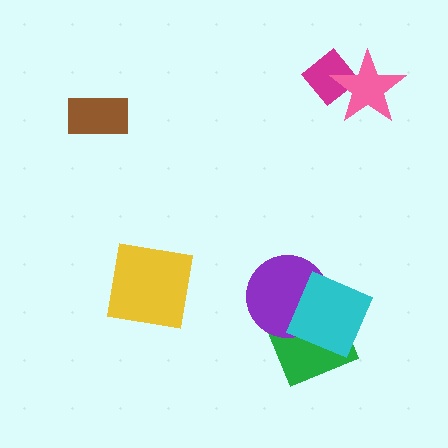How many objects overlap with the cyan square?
2 objects overlap with the cyan square.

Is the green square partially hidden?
Yes, it is partially covered by another shape.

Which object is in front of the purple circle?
The cyan square is in front of the purple circle.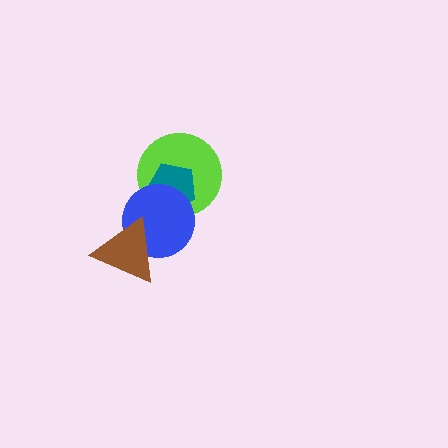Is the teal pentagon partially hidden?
Yes, it is partially covered by another shape.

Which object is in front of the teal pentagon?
The blue circle is in front of the teal pentagon.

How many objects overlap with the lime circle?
2 objects overlap with the lime circle.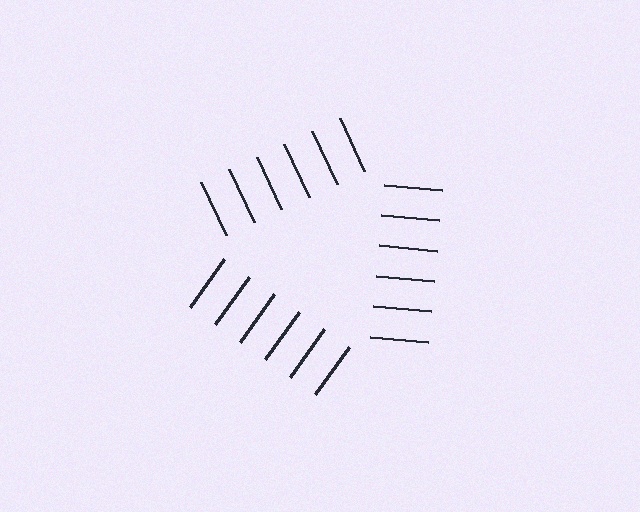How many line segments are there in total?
18 — 6 along each of the 3 edges.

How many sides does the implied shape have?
3 sides — the line-ends trace a triangle.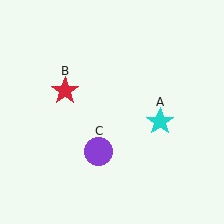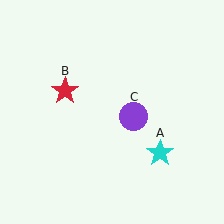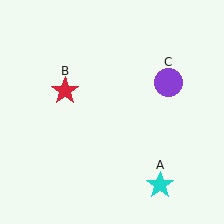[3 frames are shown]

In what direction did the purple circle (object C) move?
The purple circle (object C) moved up and to the right.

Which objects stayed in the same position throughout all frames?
Red star (object B) remained stationary.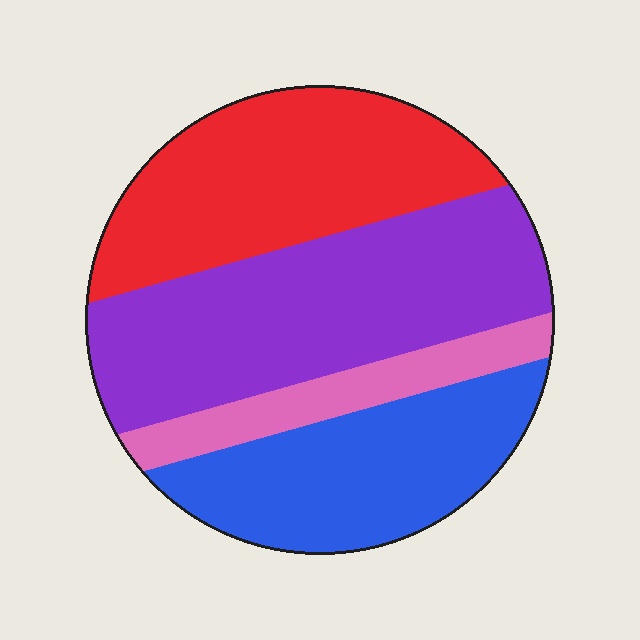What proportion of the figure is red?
Red covers 29% of the figure.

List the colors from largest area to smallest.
From largest to smallest: purple, red, blue, pink.